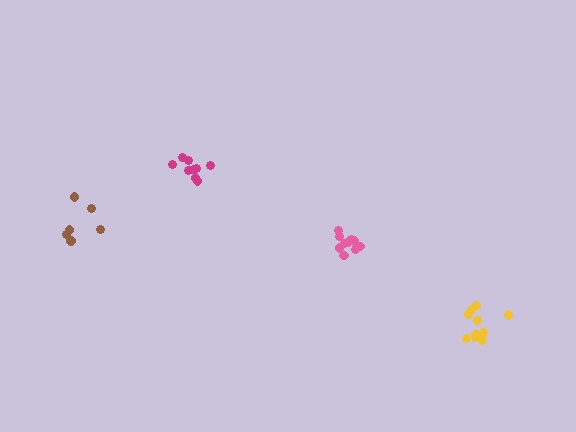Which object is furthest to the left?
The brown cluster is leftmost.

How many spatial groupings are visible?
There are 4 spatial groupings.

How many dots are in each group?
Group 1: 9 dots, Group 2: 11 dots, Group 3: 11 dots, Group 4: 6 dots (37 total).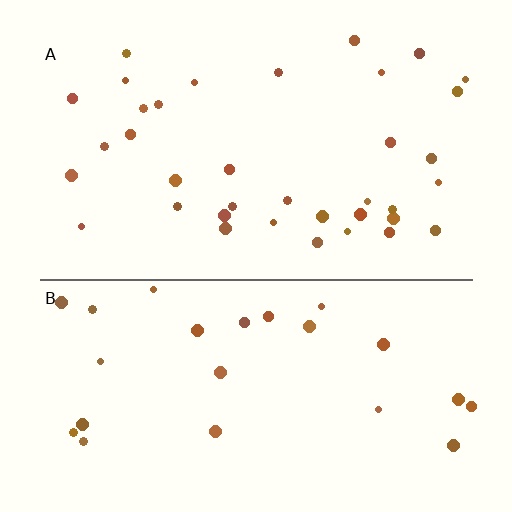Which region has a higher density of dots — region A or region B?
A (the top).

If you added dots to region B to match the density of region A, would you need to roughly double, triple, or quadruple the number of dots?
Approximately double.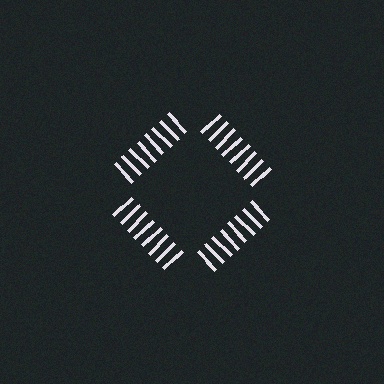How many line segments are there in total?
32 — 8 along each of the 4 edges.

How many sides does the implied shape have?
4 sides — the line-ends trace a square.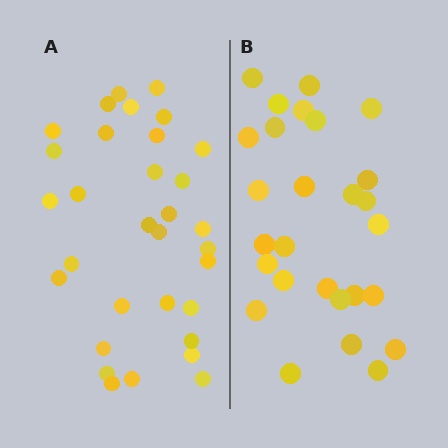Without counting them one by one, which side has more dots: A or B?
Region A (the left region) has more dots.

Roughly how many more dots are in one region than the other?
Region A has about 5 more dots than region B.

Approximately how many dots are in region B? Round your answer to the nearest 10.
About 30 dots. (The exact count is 27, which rounds to 30.)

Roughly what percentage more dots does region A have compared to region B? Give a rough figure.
About 20% more.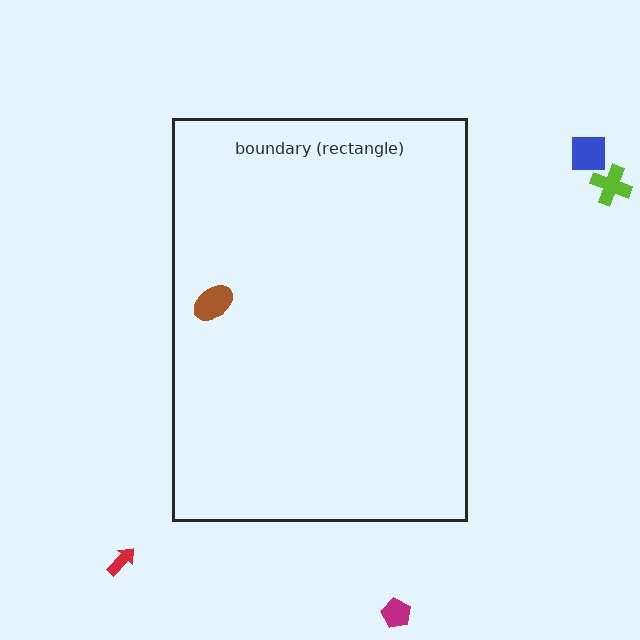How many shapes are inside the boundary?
1 inside, 4 outside.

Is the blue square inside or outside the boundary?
Outside.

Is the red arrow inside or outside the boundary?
Outside.